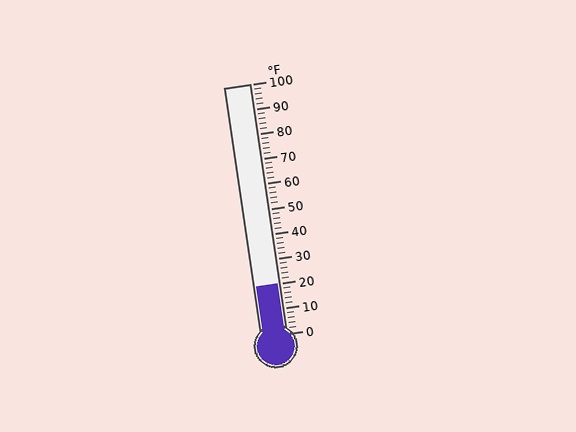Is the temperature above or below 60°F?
The temperature is below 60°F.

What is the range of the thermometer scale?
The thermometer scale ranges from 0°F to 100°F.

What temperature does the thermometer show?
The thermometer shows approximately 20°F.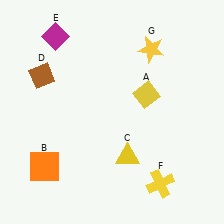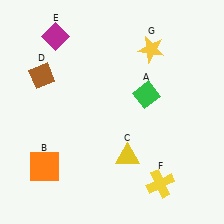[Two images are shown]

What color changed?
The diamond (A) changed from yellow in Image 1 to green in Image 2.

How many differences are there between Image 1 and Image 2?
There is 1 difference between the two images.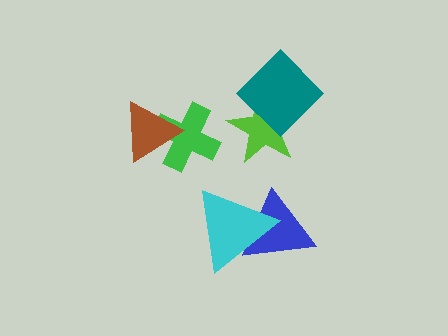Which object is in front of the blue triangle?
The cyan triangle is in front of the blue triangle.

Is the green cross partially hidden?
Yes, it is partially covered by another shape.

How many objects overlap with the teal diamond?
1 object overlaps with the teal diamond.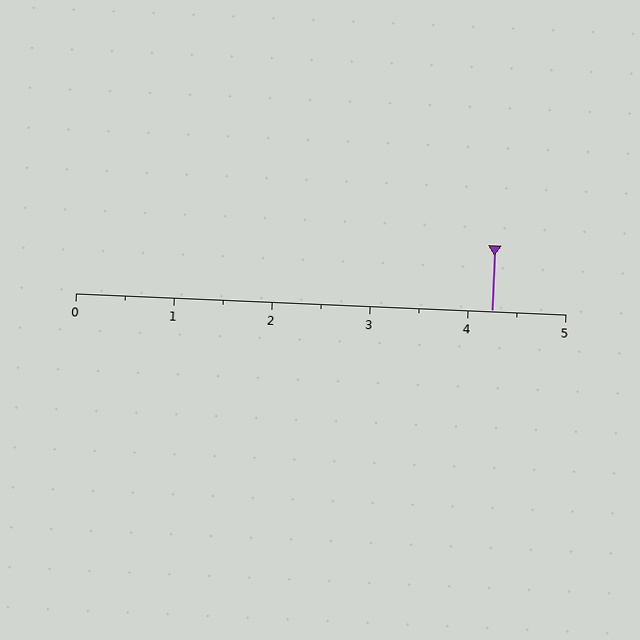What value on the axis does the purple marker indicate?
The marker indicates approximately 4.2.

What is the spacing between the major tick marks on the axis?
The major ticks are spaced 1 apart.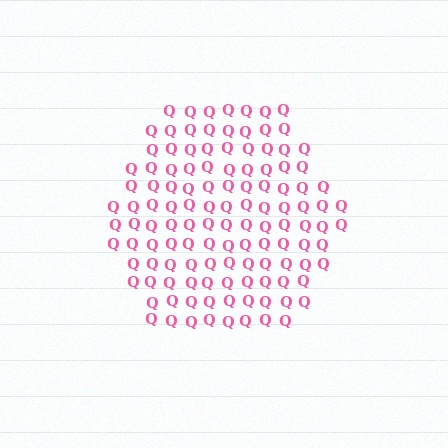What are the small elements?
The small elements are letter Q's.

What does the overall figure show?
The overall figure shows a hexagon.